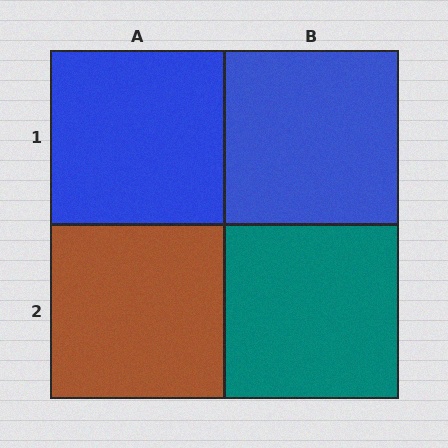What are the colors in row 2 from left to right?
Brown, teal.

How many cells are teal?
1 cell is teal.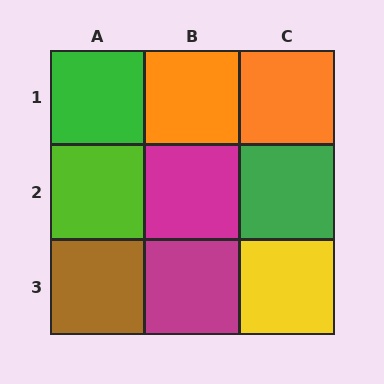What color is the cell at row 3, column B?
Magenta.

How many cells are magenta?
2 cells are magenta.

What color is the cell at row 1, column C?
Orange.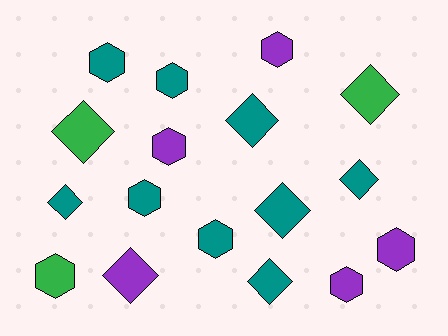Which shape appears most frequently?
Hexagon, with 9 objects.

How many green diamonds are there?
There are 2 green diamonds.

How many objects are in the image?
There are 17 objects.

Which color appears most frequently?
Teal, with 9 objects.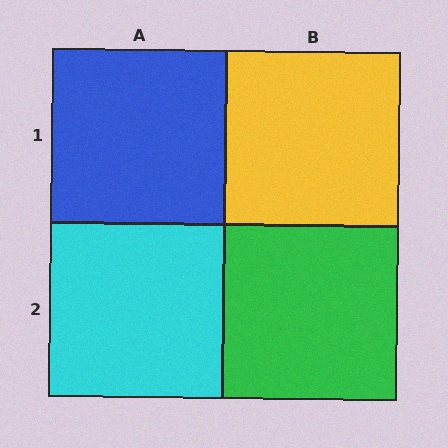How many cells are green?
1 cell is green.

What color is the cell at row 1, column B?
Yellow.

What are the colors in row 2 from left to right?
Cyan, green.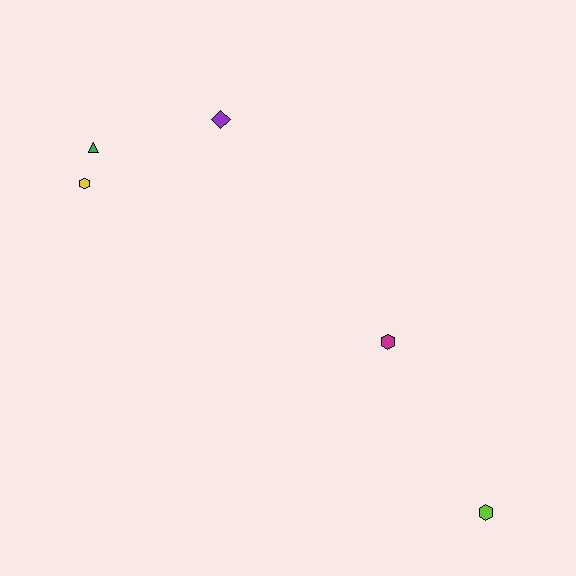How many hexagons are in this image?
There are 3 hexagons.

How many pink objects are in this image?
There are no pink objects.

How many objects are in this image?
There are 5 objects.